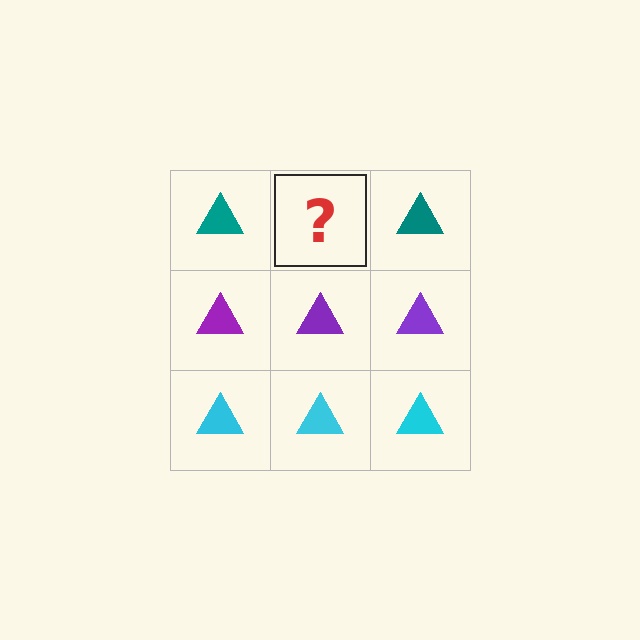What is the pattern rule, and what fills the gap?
The rule is that each row has a consistent color. The gap should be filled with a teal triangle.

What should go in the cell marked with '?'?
The missing cell should contain a teal triangle.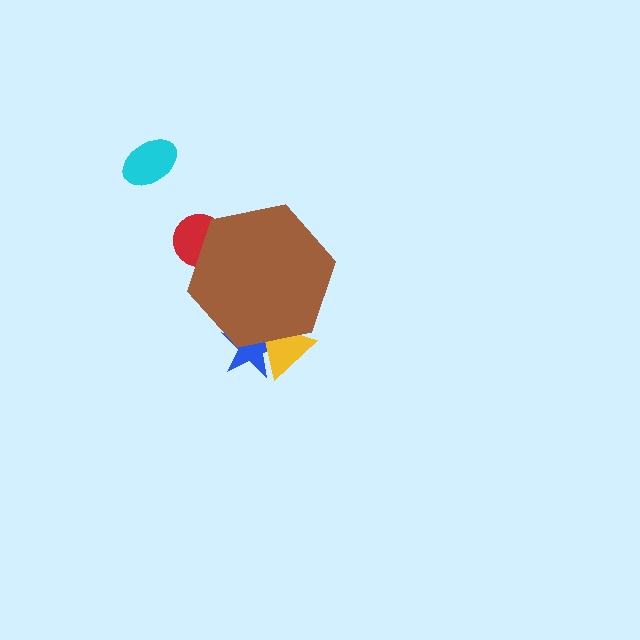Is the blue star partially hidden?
Yes, the blue star is partially hidden behind the brown hexagon.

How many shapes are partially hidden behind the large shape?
3 shapes are partially hidden.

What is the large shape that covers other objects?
A brown hexagon.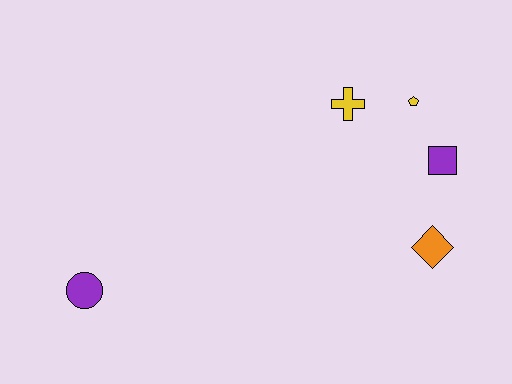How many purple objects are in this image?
There are 2 purple objects.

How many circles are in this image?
There is 1 circle.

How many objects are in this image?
There are 5 objects.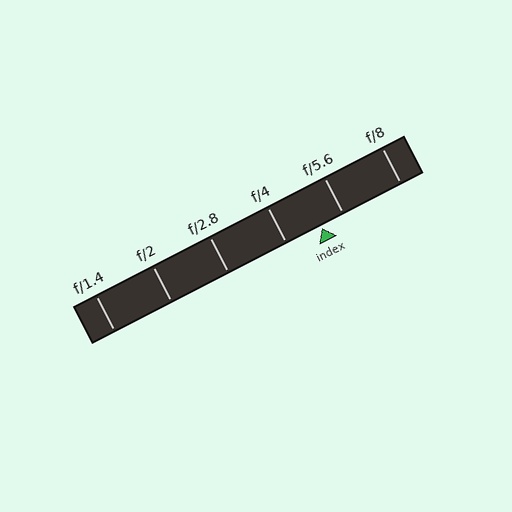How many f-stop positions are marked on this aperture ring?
There are 6 f-stop positions marked.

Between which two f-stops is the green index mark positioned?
The index mark is between f/4 and f/5.6.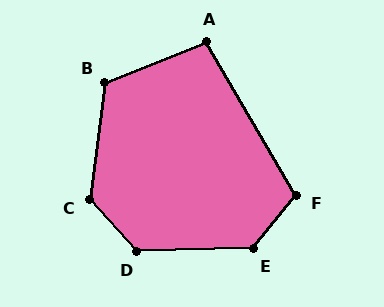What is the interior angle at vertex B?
Approximately 119 degrees (obtuse).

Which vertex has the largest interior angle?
E, at approximately 131 degrees.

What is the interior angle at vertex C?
Approximately 130 degrees (obtuse).